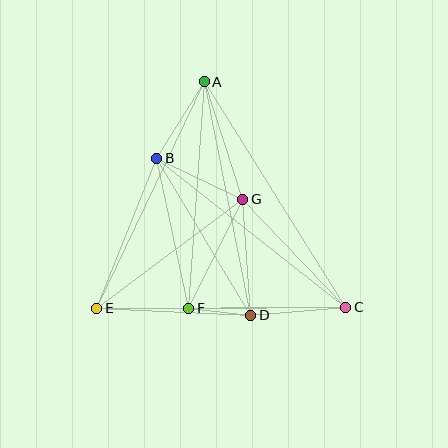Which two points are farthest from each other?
Points A and C are farthest from each other.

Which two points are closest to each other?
Points D and F are closest to each other.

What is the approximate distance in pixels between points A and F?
The distance between A and F is approximately 227 pixels.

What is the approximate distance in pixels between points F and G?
The distance between F and G is approximately 122 pixels.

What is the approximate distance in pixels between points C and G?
The distance between C and G is approximately 149 pixels.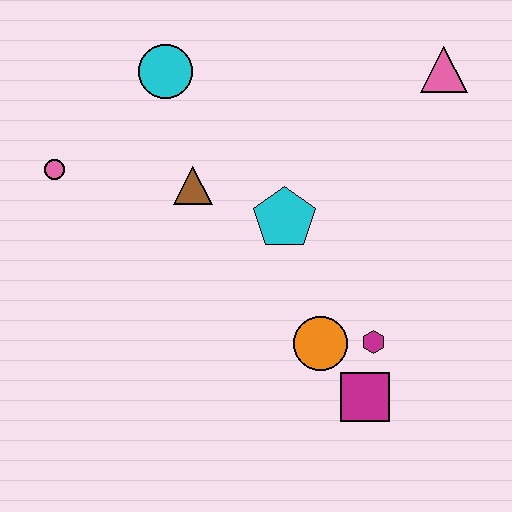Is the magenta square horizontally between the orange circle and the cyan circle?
No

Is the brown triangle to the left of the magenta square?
Yes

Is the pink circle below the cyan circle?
Yes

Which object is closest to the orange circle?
The magenta hexagon is closest to the orange circle.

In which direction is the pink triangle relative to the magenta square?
The pink triangle is above the magenta square.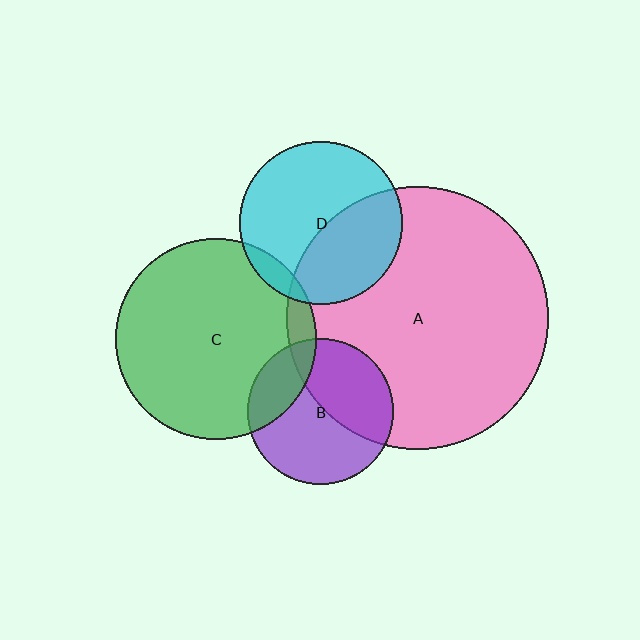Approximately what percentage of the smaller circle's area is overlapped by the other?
Approximately 40%.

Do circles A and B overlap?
Yes.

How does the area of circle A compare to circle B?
Approximately 3.2 times.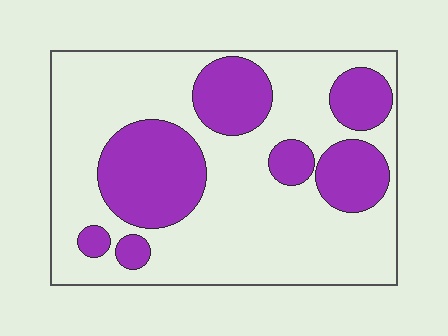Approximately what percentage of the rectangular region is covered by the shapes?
Approximately 30%.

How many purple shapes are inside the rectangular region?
7.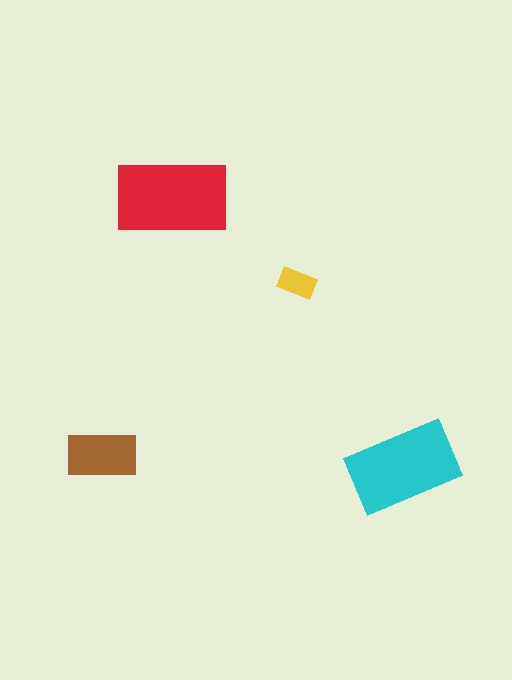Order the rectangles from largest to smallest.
the red one, the cyan one, the brown one, the yellow one.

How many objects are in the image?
There are 4 objects in the image.